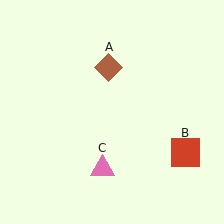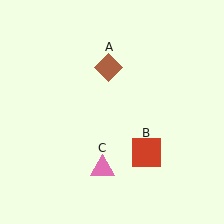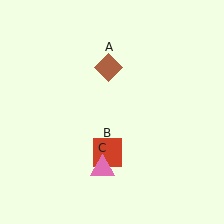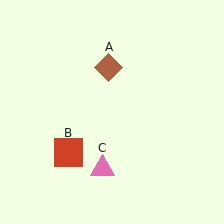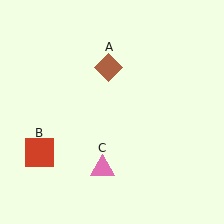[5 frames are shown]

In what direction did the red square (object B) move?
The red square (object B) moved left.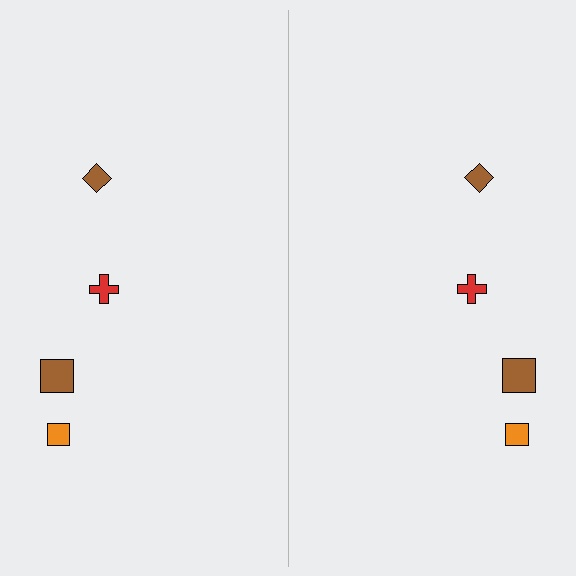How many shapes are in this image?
There are 8 shapes in this image.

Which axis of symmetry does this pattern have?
The pattern has a vertical axis of symmetry running through the center of the image.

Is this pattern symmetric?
Yes, this pattern has bilateral (reflection) symmetry.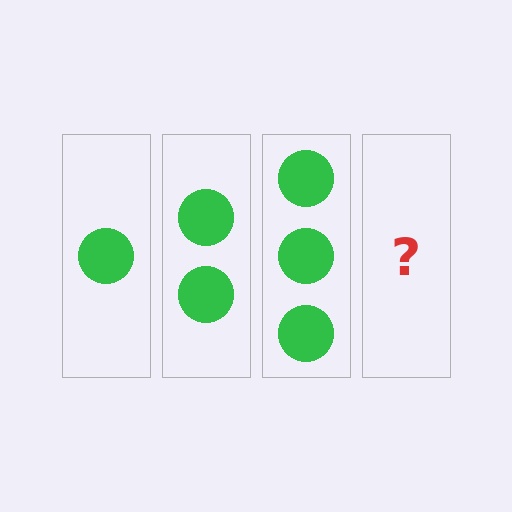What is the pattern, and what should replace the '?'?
The pattern is that each step adds one more circle. The '?' should be 4 circles.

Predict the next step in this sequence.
The next step is 4 circles.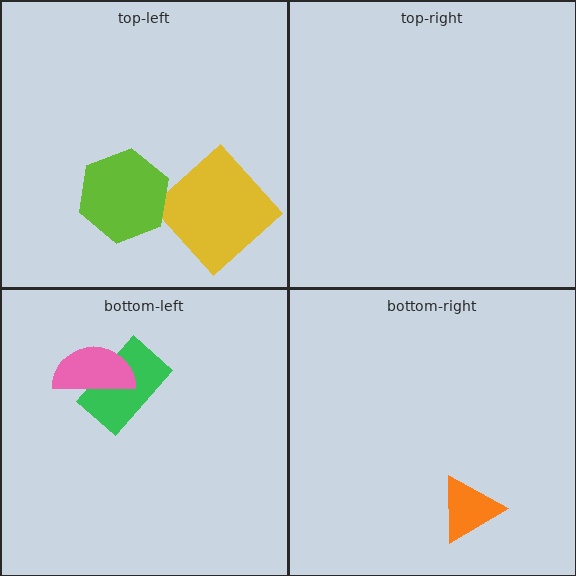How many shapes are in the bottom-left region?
2.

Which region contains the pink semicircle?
The bottom-left region.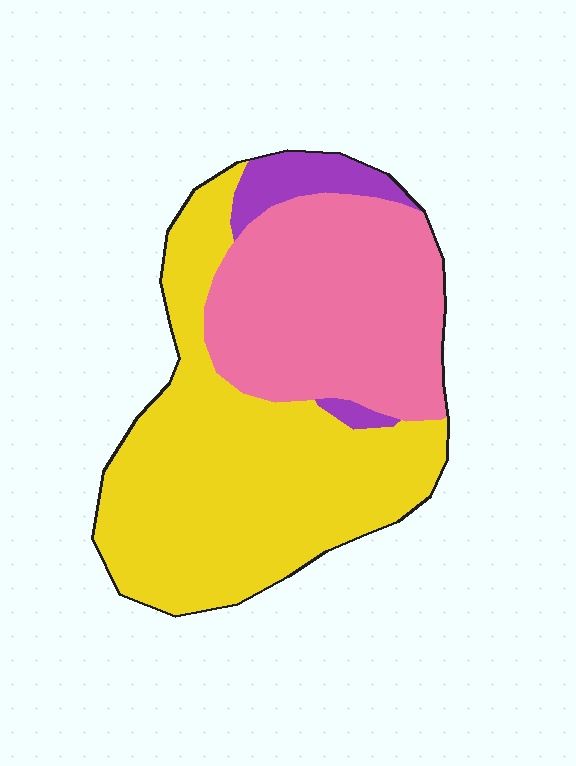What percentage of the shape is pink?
Pink covers about 40% of the shape.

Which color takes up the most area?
Yellow, at roughly 55%.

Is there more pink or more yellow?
Yellow.